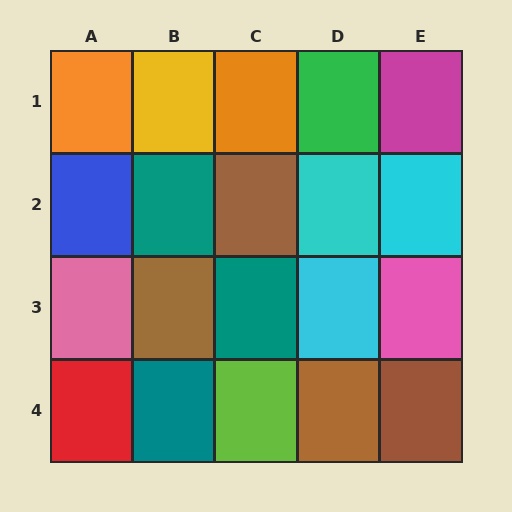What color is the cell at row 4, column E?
Brown.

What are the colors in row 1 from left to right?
Orange, yellow, orange, green, magenta.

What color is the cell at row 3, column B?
Brown.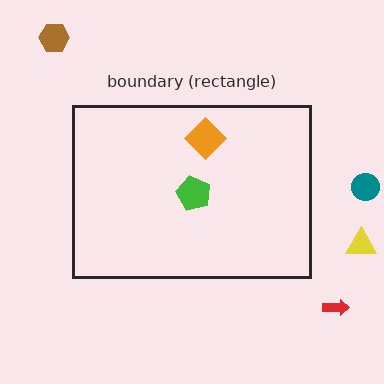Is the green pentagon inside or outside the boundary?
Inside.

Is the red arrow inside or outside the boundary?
Outside.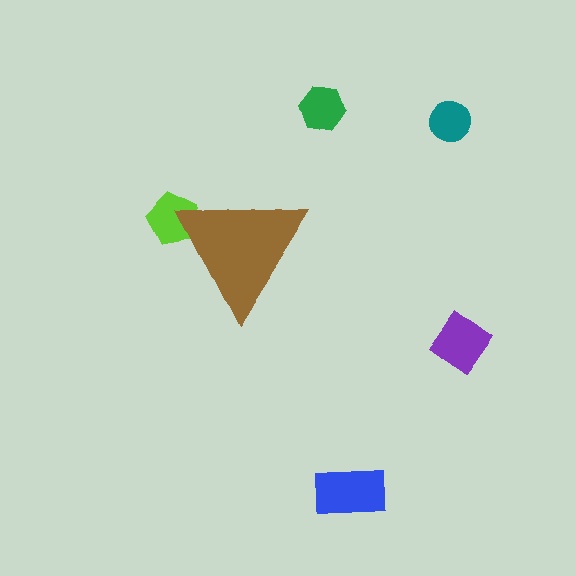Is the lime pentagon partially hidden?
Yes, the lime pentagon is partially hidden behind the brown triangle.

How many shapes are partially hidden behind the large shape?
1 shape is partially hidden.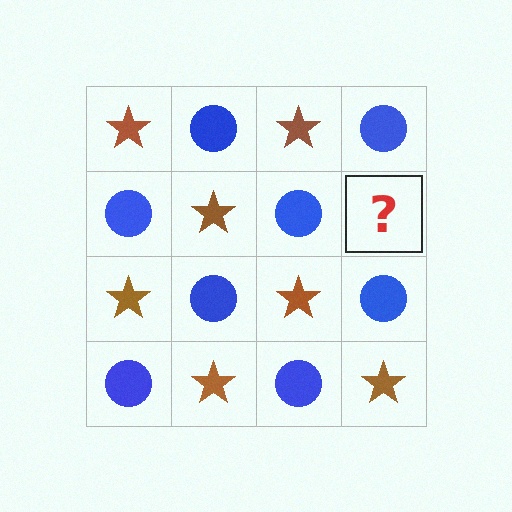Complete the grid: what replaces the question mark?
The question mark should be replaced with a brown star.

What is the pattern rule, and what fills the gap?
The rule is that it alternates brown star and blue circle in a checkerboard pattern. The gap should be filled with a brown star.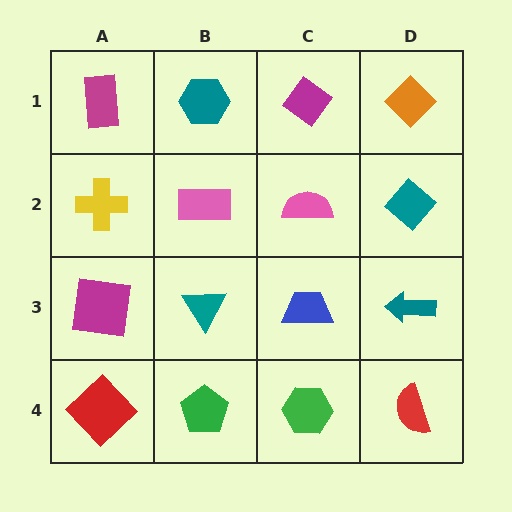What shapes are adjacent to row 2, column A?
A magenta rectangle (row 1, column A), a magenta square (row 3, column A), a pink rectangle (row 2, column B).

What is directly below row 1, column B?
A pink rectangle.